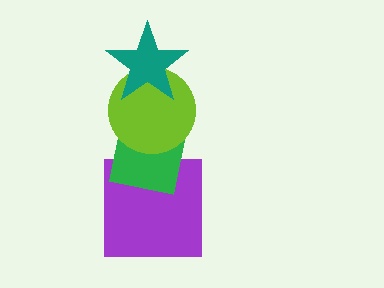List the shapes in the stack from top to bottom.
From top to bottom: the teal star, the lime circle, the green square, the purple square.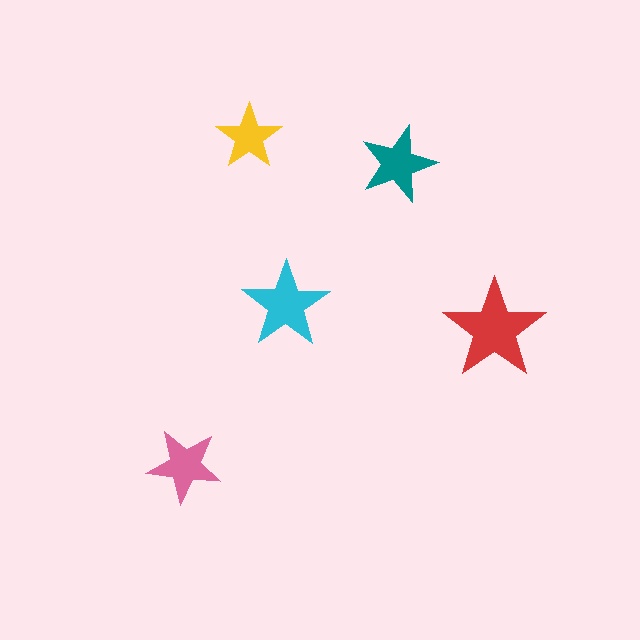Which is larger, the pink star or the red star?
The red one.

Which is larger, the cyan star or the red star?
The red one.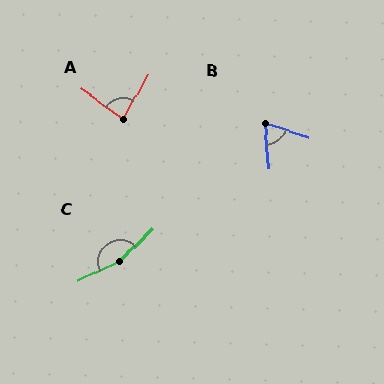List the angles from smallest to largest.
B (67°), A (84°), C (161°).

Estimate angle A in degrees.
Approximately 84 degrees.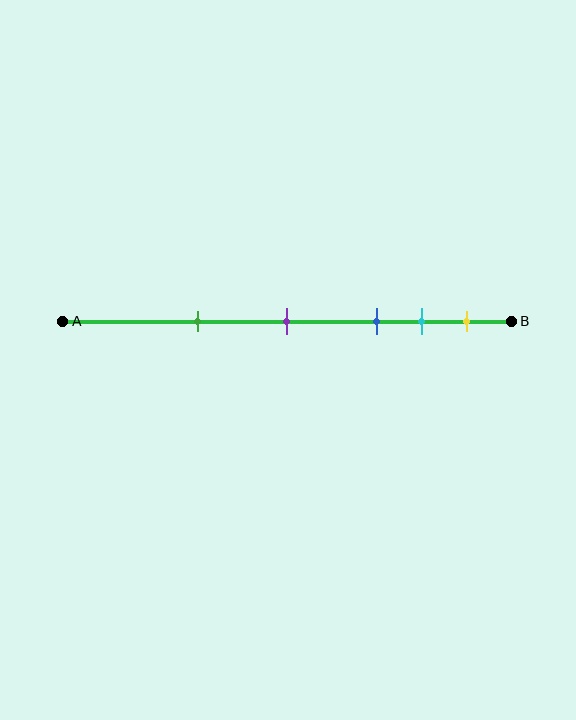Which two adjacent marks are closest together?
The cyan and yellow marks are the closest adjacent pair.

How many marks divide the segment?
There are 5 marks dividing the segment.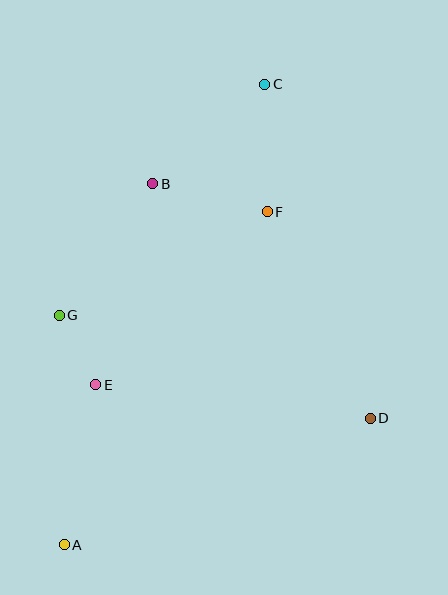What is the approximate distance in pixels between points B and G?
The distance between B and G is approximately 161 pixels.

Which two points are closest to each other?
Points E and G are closest to each other.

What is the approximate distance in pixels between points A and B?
The distance between A and B is approximately 371 pixels.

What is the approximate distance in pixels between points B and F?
The distance between B and F is approximately 118 pixels.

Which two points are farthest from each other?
Points A and C are farthest from each other.